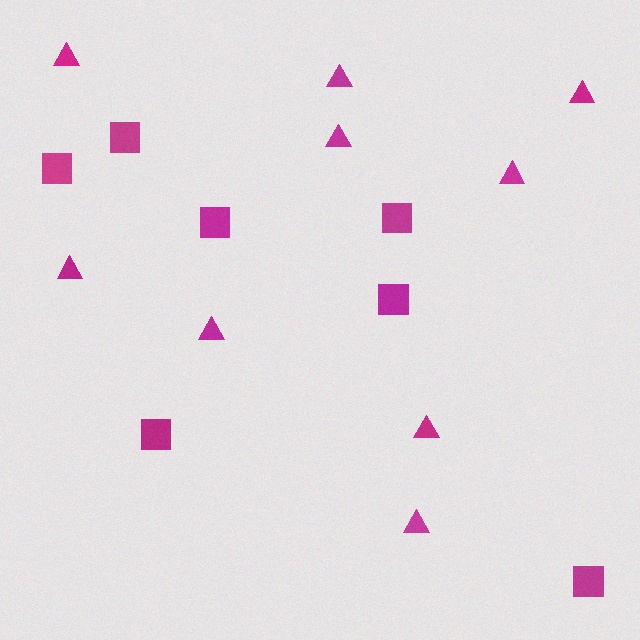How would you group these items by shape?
There are 2 groups: one group of triangles (9) and one group of squares (7).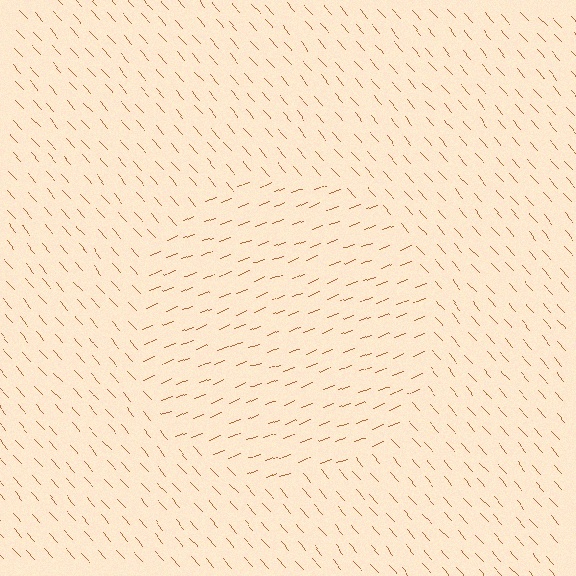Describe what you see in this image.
The image is filled with small brown line segments. A circle region in the image has lines oriented differently from the surrounding lines, creating a visible texture boundary.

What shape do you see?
I see a circle.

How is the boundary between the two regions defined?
The boundary is defined purely by a change in line orientation (approximately 69 degrees difference). All lines are the same color and thickness.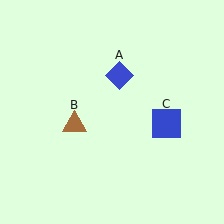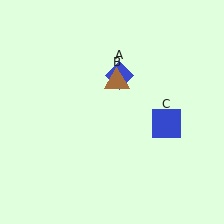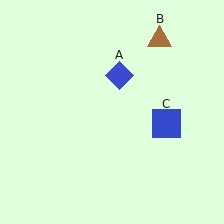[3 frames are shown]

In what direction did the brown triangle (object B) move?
The brown triangle (object B) moved up and to the right.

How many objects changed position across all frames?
1 object changed position: brown triangle (object B).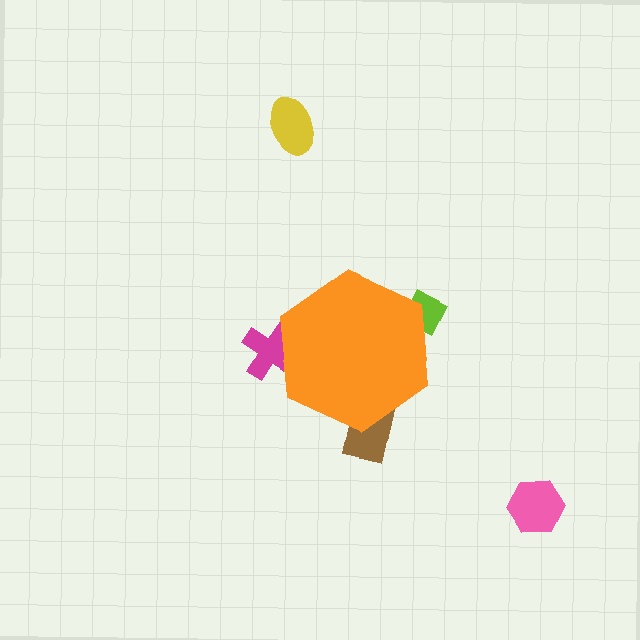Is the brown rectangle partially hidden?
Yes, the brown rectangle is partially hidden behind the orange hexagon.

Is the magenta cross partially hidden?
Yes, the magenta cross is partially hidden behind the orange hexagon.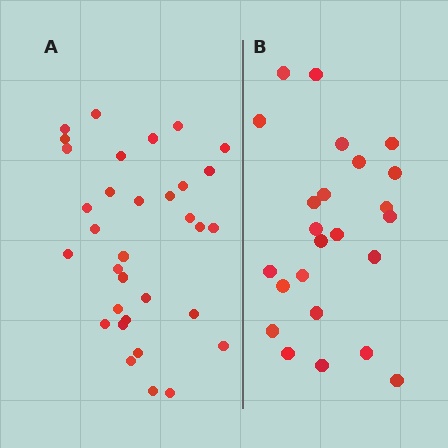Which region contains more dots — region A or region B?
Region A (the left region) has more dots.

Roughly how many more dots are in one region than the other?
Region A has roughly 8 or so more dots than region B.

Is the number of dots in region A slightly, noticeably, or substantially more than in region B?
Region A has noticeably more, but not dramatically so. The ratio is roughly 1.4 to 1.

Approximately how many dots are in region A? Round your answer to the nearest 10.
About 30 dots. (The exact count is 33, which rounds to 30.)